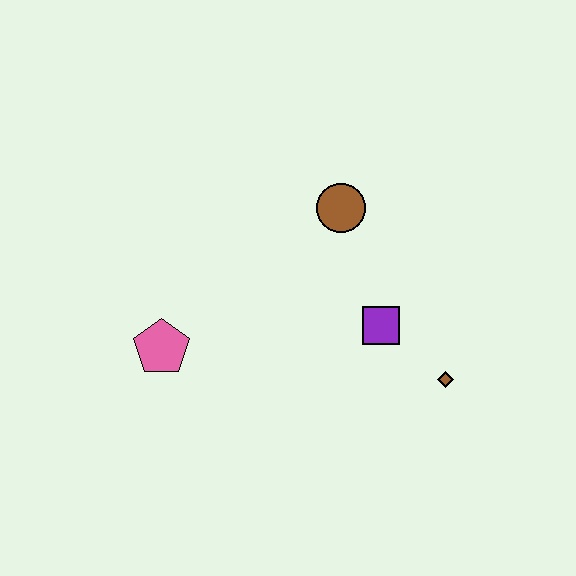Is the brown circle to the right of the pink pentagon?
Yes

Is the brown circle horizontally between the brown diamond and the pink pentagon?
Yes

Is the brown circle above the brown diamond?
Yes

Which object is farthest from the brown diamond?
The pink pentagon is farthest from the brown diamond.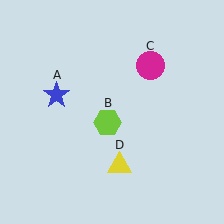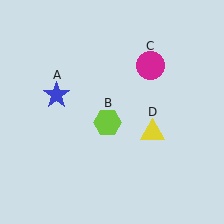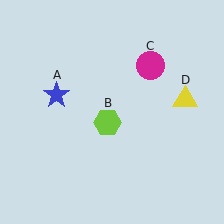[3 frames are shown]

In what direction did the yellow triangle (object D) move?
The yellow triangle (object D) moved up and to the right.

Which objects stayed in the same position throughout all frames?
Blue star (object A) and lime hexagon (object B) and magenta circle (object C) remained stationary.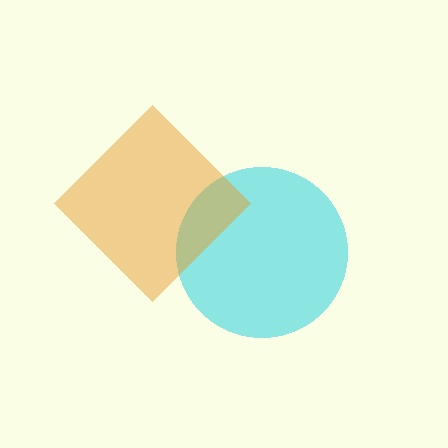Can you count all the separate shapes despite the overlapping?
Yes, there are 2 separate shapes.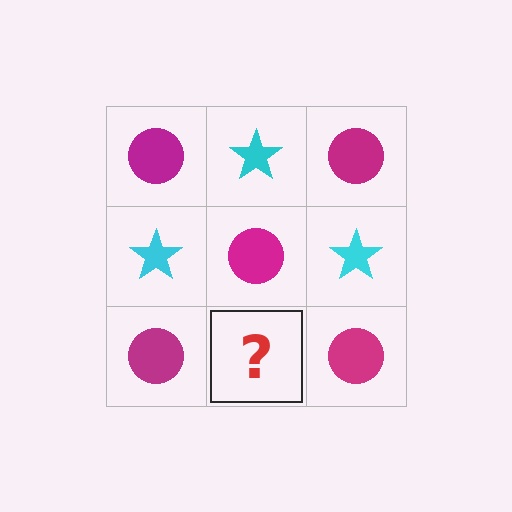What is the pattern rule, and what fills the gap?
The rule is that it alternates magenta circle and cyan star in a checkerboard pattern. The gap should be filled with a cyan star.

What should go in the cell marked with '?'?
The missing cell should contain a cyan star.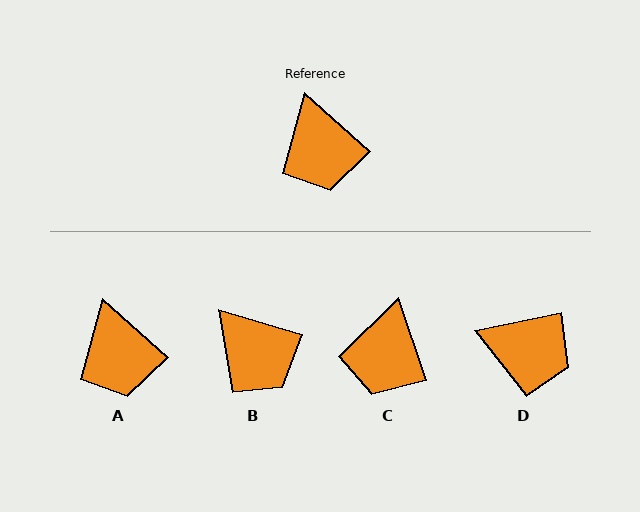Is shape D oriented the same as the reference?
No, it is off by about 53 degrees.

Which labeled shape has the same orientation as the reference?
A.